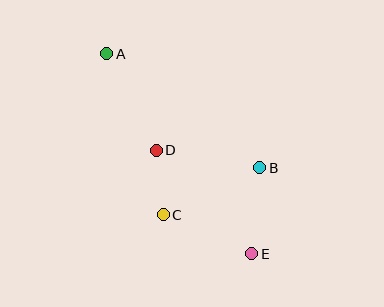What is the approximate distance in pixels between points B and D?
The distance between B and D is approximately 105 pixels.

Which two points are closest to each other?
Points C and D are closest to each other.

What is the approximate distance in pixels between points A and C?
The distance between A and C is approximately 171 pixels.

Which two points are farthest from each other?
Points A and E are farthest from each other.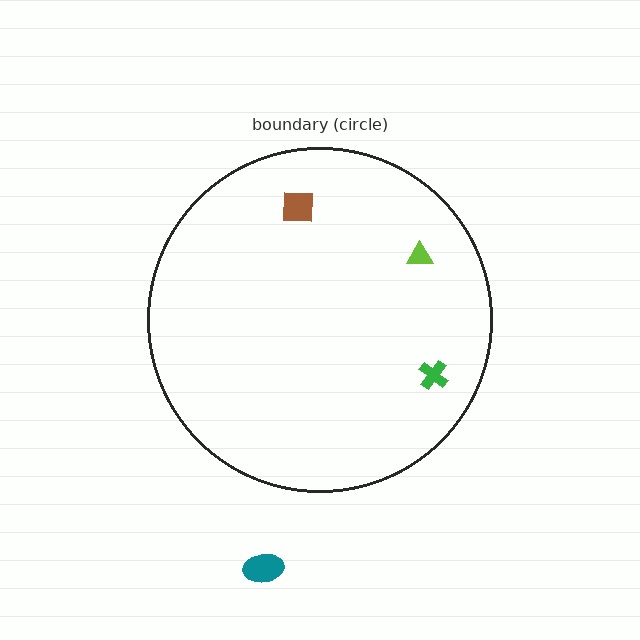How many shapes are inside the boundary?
3 inside, 1 outside.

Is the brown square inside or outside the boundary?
Inside.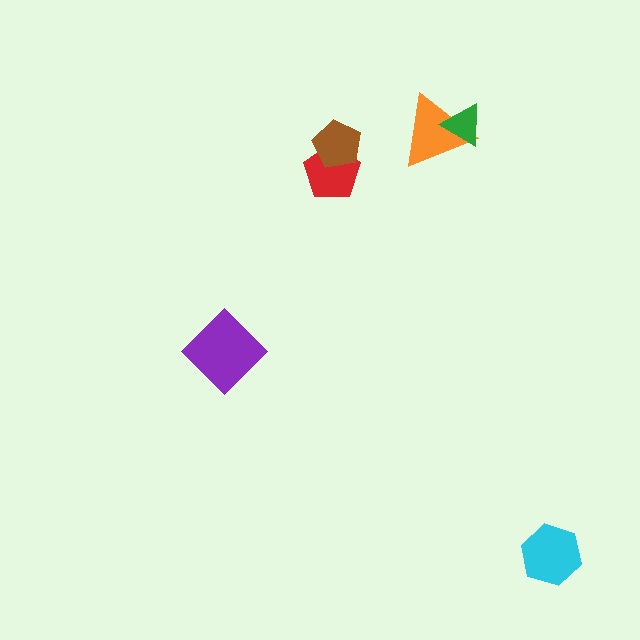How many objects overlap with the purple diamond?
0 objects overlap with the purple diamond.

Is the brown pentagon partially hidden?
No, no other shape covers it.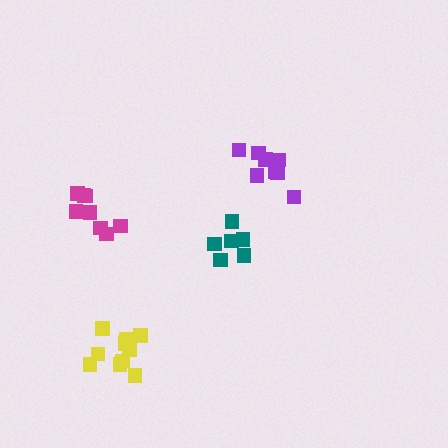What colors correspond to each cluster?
The clusters are colored: magenta, teal, purple, yellow.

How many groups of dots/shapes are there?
There are 4 groups.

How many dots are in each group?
Group 1: 8 dots, Group 2: 6 dots, Group 3: 8 dots, Group 4: 10 dots (32 total).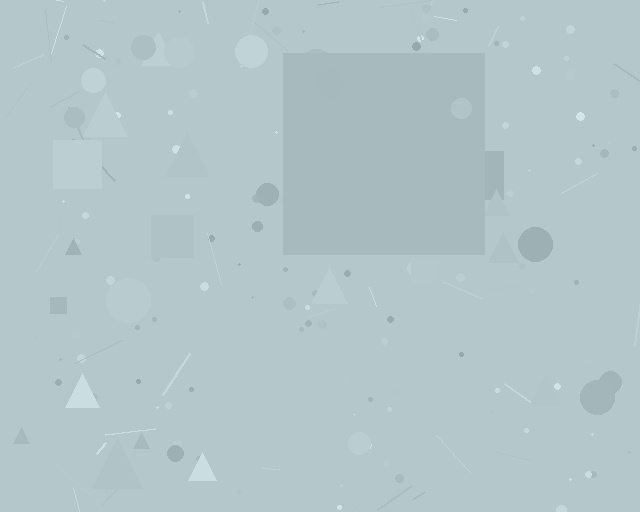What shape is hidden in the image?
A square is hidden in the image.